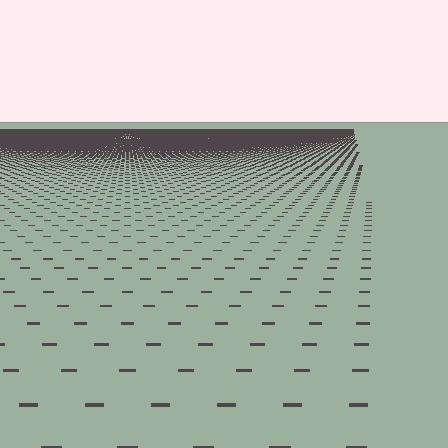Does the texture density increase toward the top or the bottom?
Density increases toward the top.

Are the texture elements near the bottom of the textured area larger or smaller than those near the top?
Larger. Near the bottom, elements are closer to the viewer and appear at a bigger on-screen size.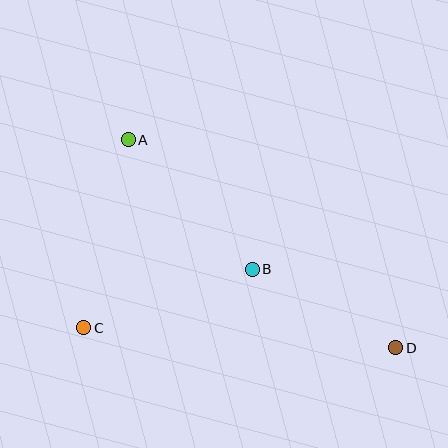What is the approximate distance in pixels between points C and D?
The distance between C and D is approximately 313 pixels.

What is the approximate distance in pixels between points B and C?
The distance between B and C is approximately 179 pixels.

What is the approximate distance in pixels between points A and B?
The distance between A and B is approximately 179 pixels.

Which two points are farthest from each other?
Points A and D are farthest from each other.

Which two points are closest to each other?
Points B and D are closest to each other.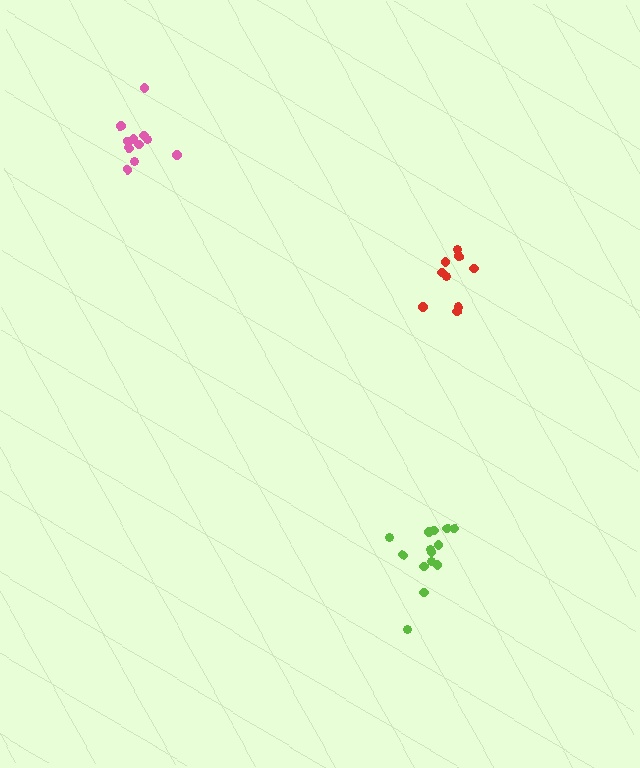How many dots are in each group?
Group 1: 14 dots, Group 2: 9 dots, Group 3: 11 dots (34 total).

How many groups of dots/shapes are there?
There are 3 groups.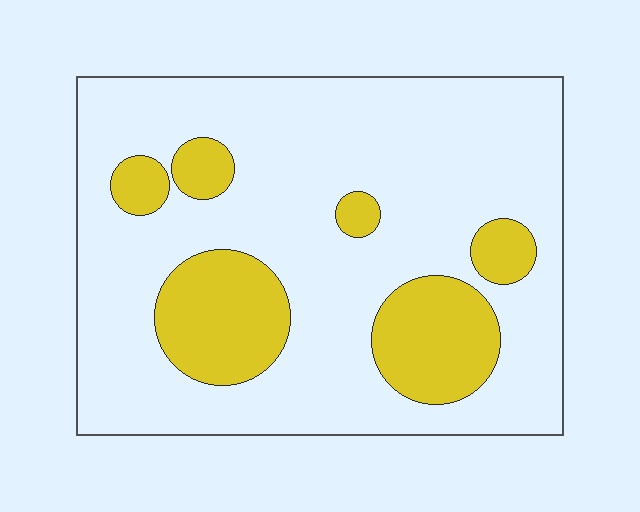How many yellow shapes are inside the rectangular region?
6.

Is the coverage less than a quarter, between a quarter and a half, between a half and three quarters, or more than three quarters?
Less than a quarter.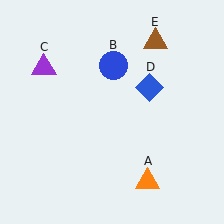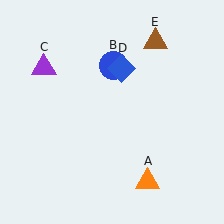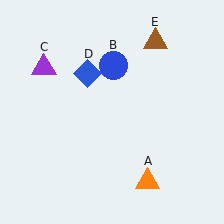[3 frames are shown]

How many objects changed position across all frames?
1 object changed position: blue diamond (object D).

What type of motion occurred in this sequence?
The blue diamond (object D) rotated counterclockwise around the center of the scene.